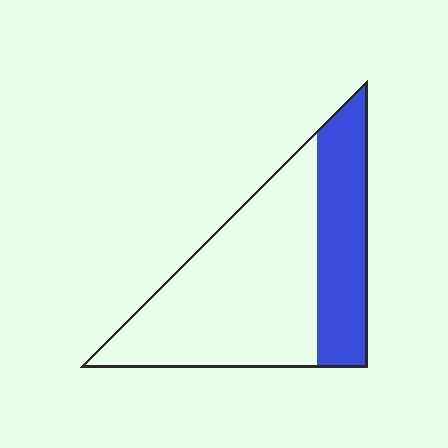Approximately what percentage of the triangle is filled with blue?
Approximately 30%.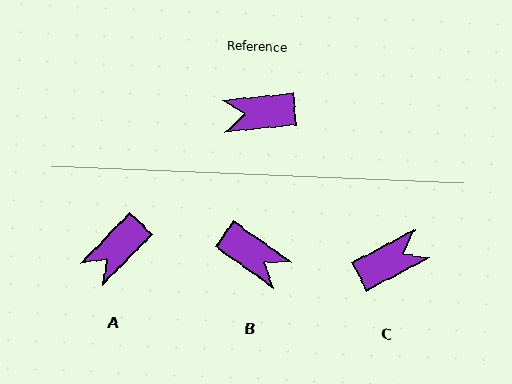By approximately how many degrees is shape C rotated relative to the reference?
Approximately 158 degrees clockwise.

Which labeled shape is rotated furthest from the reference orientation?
C, about 158 degrees away.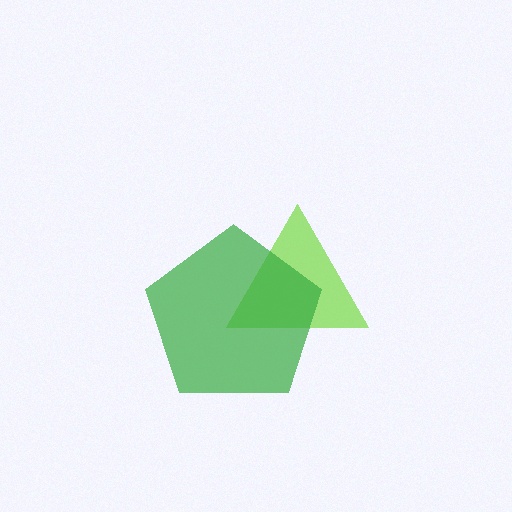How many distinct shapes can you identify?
There are 2 distinct shapes: a lime triangle, a green pentagon.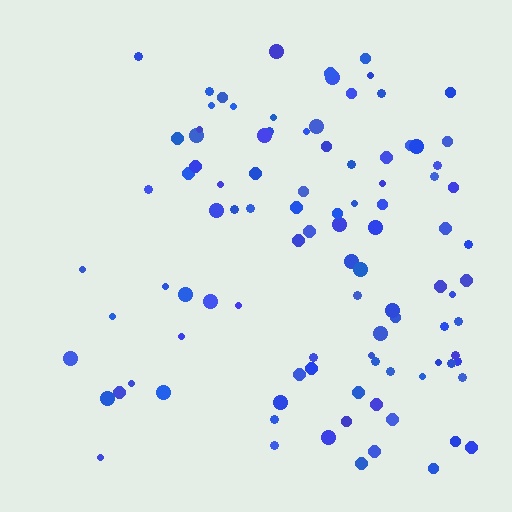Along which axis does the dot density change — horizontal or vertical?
Horizontal.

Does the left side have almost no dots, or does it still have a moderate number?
Still a moderate number, just noticeably fewer than the right.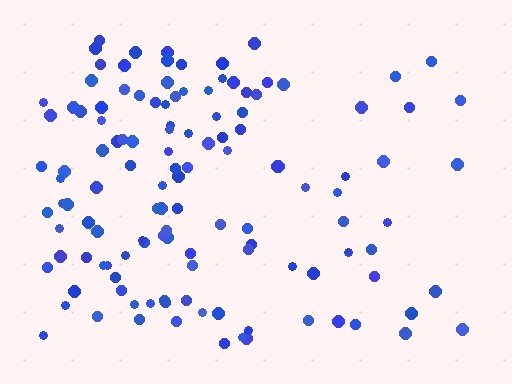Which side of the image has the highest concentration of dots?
The left.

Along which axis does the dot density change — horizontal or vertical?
Horizontal.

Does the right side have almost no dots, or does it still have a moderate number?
Still a moderate number, just noticeably fewer than the left.